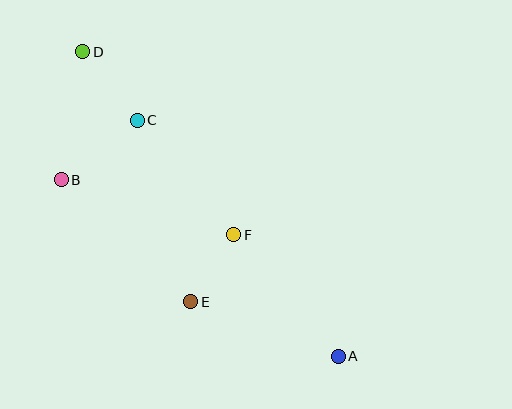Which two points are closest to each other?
Points E and F are closest to each other.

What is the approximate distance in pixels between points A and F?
The distance between A and F is approximately 160 pixels.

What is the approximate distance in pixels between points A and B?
The distance between A and B is approximately 329 pixels.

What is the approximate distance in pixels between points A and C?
The distance between A and C is approximately 310 pixels.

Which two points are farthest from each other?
Points A and D are farthest from each other.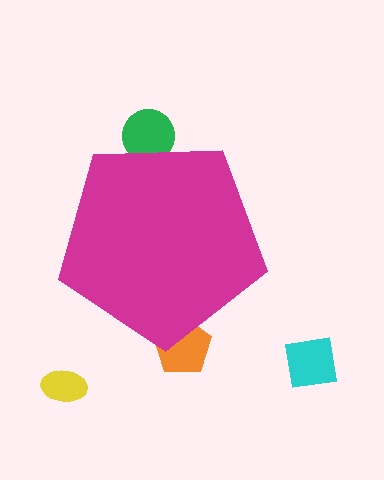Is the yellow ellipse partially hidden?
No, the yellow ellipse is fully visible.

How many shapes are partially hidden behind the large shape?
2 shapes are partially hidden.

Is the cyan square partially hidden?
No, the cyan square is fully visible.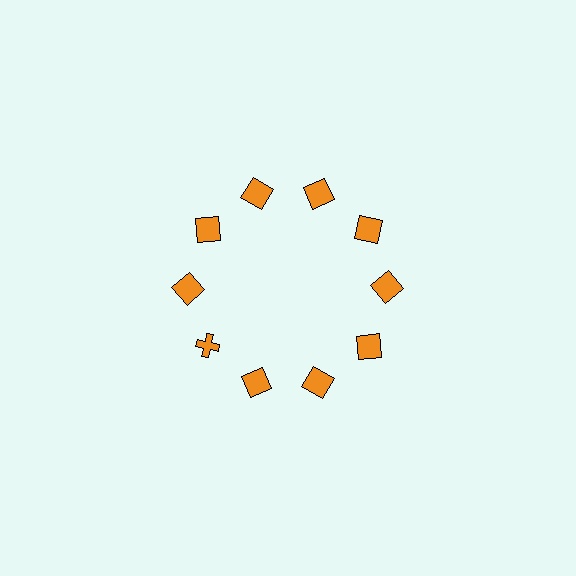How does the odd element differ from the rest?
It has a different shape: cross instead of square.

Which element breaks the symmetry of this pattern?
The orange cross at roughly the 8 o'clock position breaks the symmetry. All other shapes are orange squares.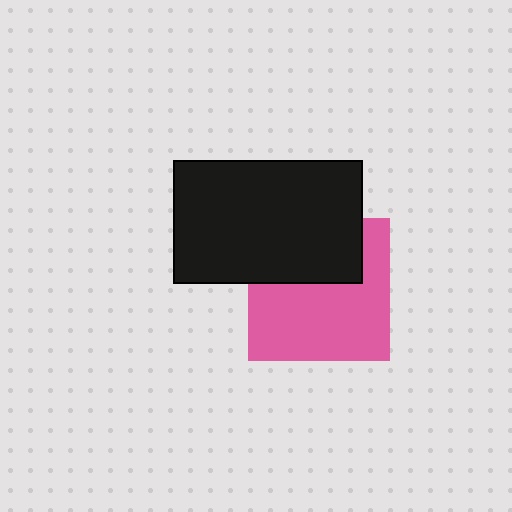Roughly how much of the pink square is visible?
About half of it is visible (roughly 63%).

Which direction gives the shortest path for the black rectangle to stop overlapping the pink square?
Moving up gives the shortest separation.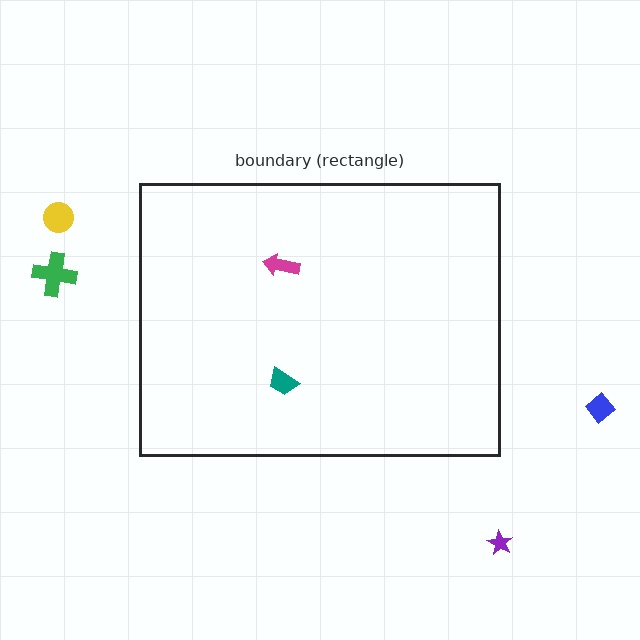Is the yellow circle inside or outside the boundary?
Outside.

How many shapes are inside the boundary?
2 inside, 4 outside.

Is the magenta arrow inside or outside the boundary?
Inside.